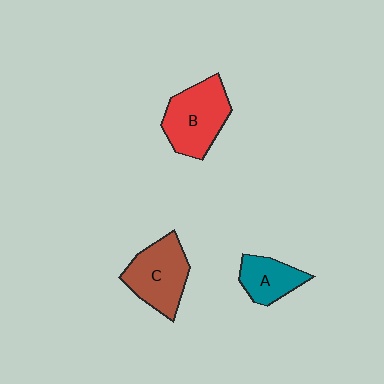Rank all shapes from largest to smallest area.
From largest to smallest: B (red), C (brown), A (teal).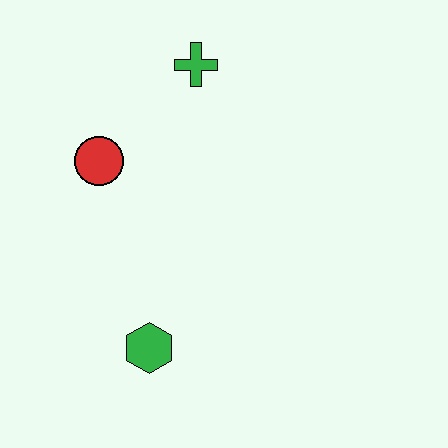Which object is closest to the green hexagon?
The red circle is closest to the green hexagon.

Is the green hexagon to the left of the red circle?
No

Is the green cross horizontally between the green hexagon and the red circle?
No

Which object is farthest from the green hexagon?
The green cross is farthest from the green hexagon.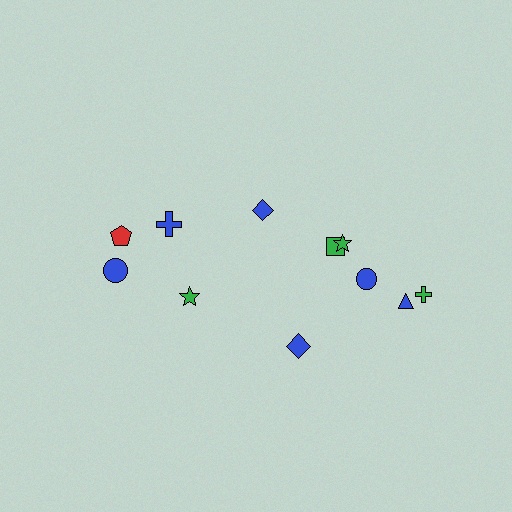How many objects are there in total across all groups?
There are 11 objects.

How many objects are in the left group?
There are 4 objects.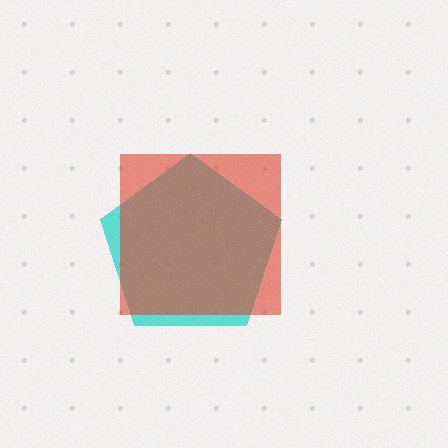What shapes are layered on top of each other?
The layered shapes are: a cyan pentagon, a red square.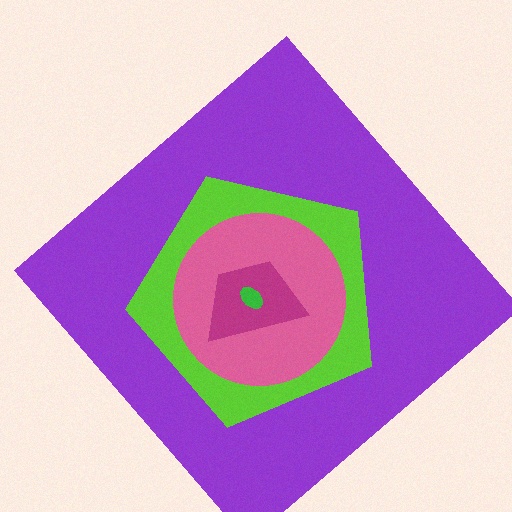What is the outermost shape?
The purple diamond.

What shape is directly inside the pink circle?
The magenta trapezoid.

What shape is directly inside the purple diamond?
The lime pentagon.